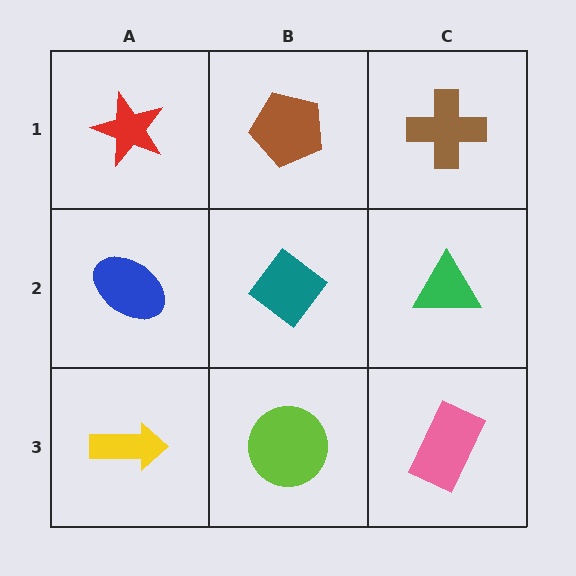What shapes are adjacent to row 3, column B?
A teal diamond (row 2, column B), a yellow arrow (row 3, column A), a pink rectangle (row 3, column C).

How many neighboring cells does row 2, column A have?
3.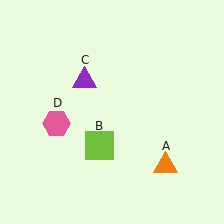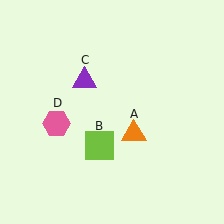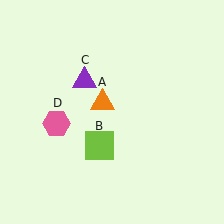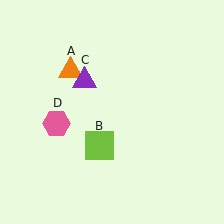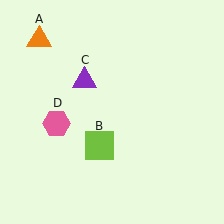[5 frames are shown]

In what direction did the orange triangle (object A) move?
The orange triangle (object A) moved up and to the left.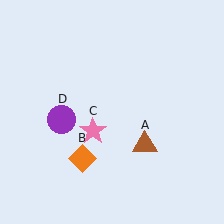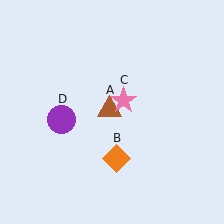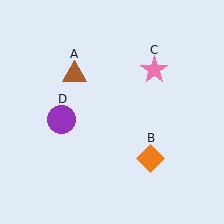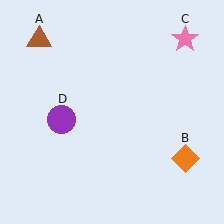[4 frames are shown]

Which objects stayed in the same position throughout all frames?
Purple circle (object D) remained stationary.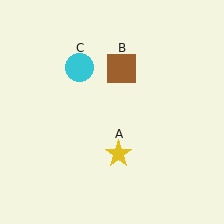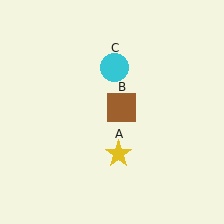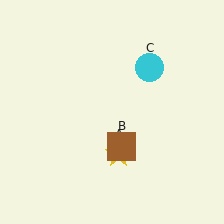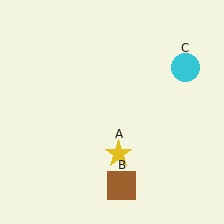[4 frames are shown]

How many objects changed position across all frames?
2 objects changed position: brown square (object B), cyan circle (object C).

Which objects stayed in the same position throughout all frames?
Yellow star (object A) remained stationary.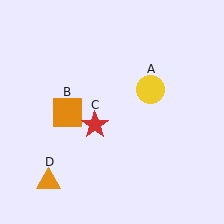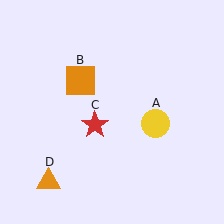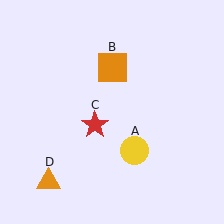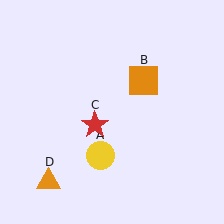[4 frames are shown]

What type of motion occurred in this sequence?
The yellow circle (object A), orange square (object B) rotated clockwise around the center of the scene.